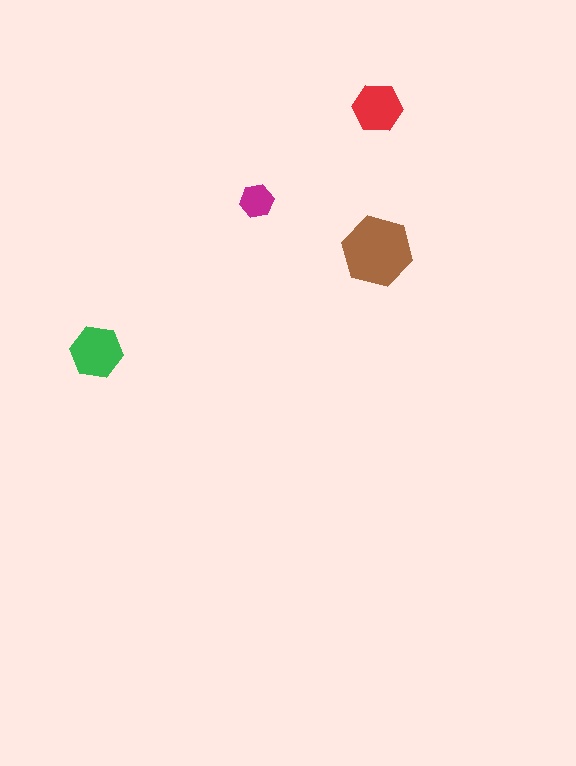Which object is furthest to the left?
The green hexagon is leftmost.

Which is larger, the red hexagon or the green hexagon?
The green one.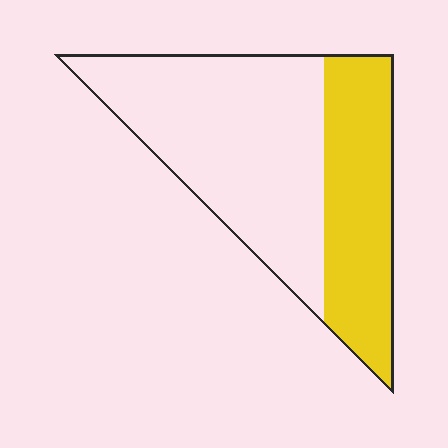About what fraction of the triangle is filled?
About three eighths (3/8).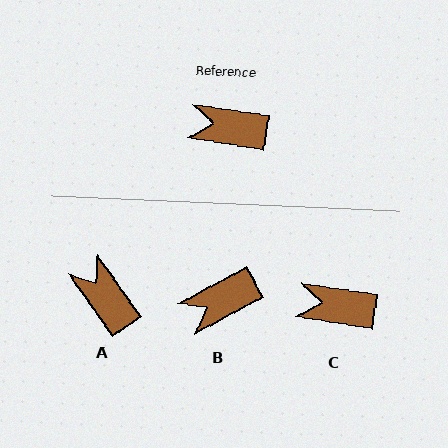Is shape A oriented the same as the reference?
No, it is off by about 46 degrees.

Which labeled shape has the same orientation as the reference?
C.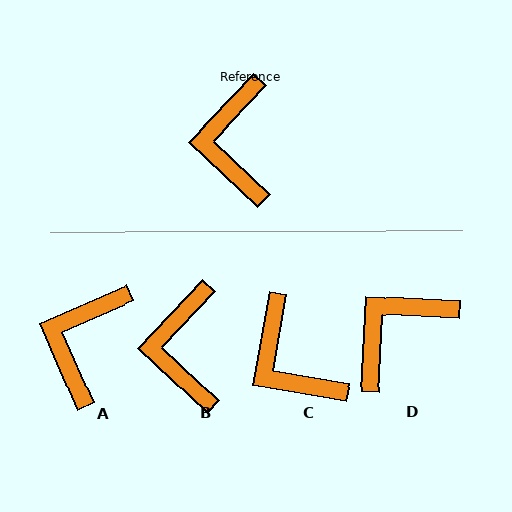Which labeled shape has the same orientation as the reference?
B.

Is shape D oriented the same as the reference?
No, it is off by about 49 degrees.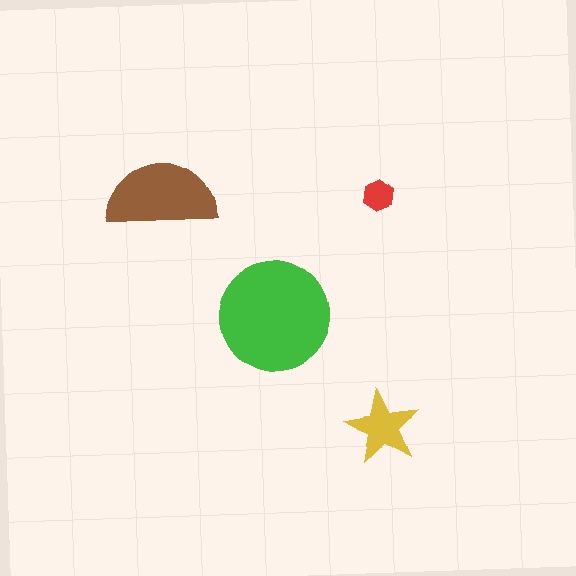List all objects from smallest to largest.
The red hexagon, the yellow star, the brown semicircle, the green circle.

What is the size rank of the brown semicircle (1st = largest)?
2nd.